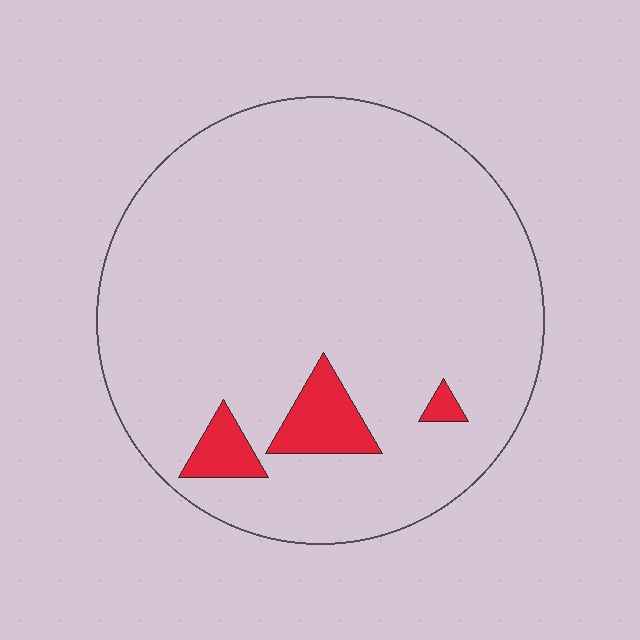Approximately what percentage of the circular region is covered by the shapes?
Approximately 5%.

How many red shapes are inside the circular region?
3.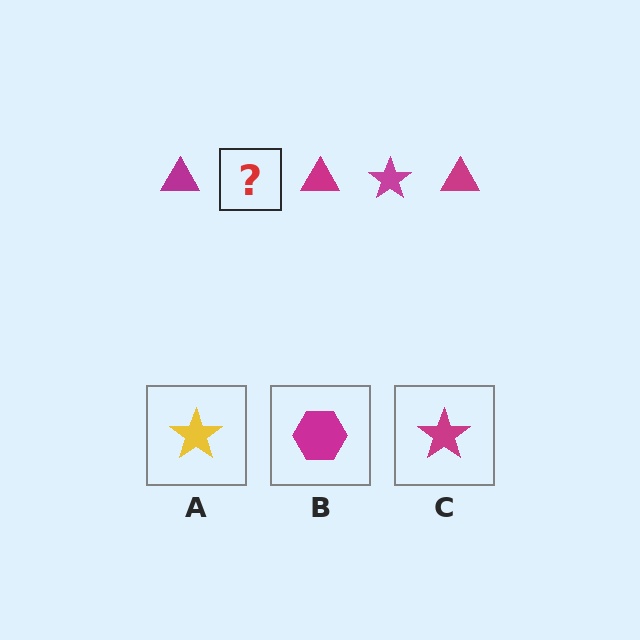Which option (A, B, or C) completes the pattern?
C.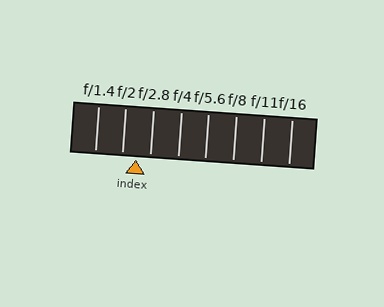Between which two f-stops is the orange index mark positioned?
The index mark is between f/2 and f/2.8.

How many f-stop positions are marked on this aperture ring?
There are 8 f-stop positions marked.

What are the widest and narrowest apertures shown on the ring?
The widest aperture shown is f/1.4 and the narrowest is f/16.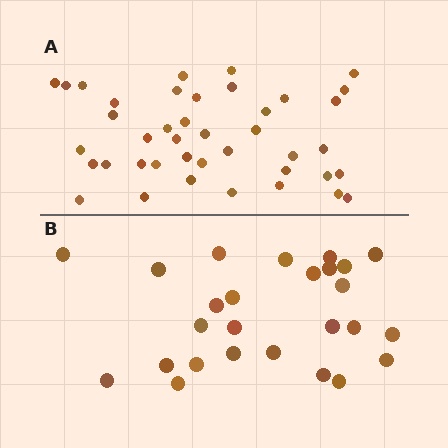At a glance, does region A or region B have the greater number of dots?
Region A (the top region) has more dots.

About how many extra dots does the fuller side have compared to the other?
Region A has approximately 15 more dots than region B.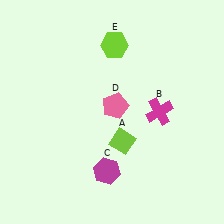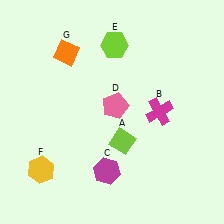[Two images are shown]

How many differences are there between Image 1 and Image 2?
There are 2 differences between the two images.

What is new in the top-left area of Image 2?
An orange diamond (G) was added in the top-left area of Image 2.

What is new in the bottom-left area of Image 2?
A yellow hexagon (F) was added in the bottom-left area of Image 2.